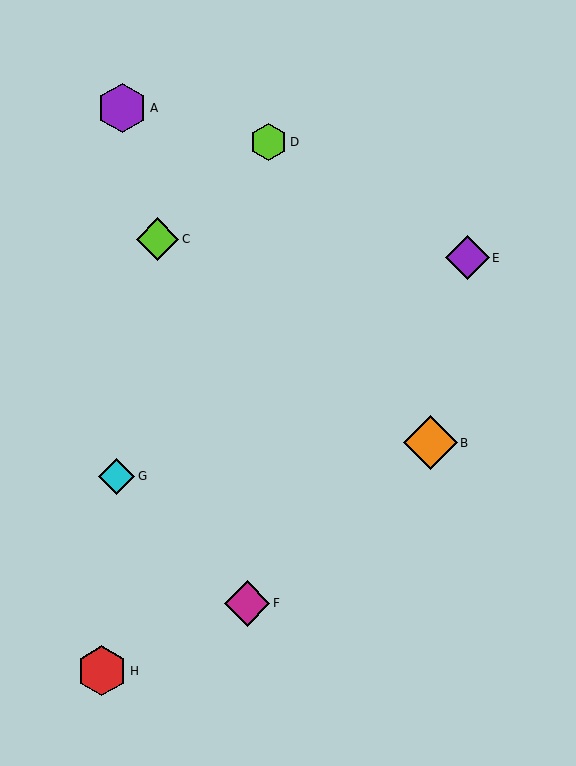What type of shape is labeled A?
Shape A is a purple hexagon.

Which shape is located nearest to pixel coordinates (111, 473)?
The cyan diamond (labeled G) at (117, 476) is nearest to that location.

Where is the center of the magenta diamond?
The center of the magenta diamond is at (247, 603).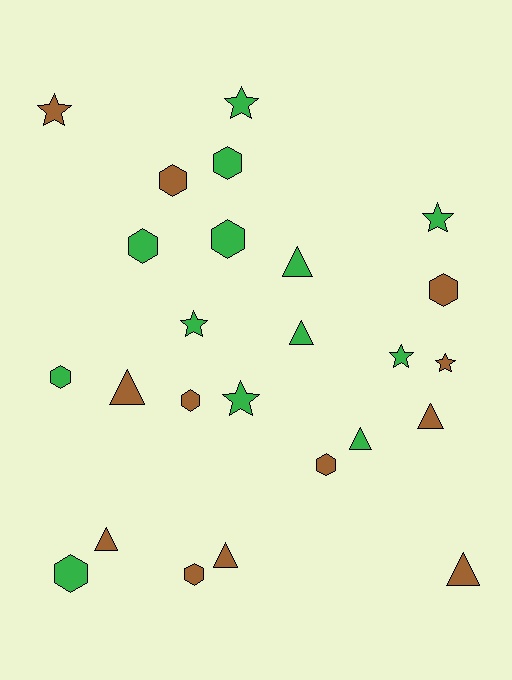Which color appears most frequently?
Green, with 13 objects.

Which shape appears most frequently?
Hexagon, with 10 objects.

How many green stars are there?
There are 5 green stars.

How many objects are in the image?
There are 25 objects.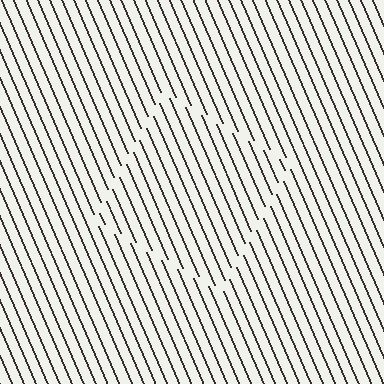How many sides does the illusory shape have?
4 sides — the line-ends trace a square.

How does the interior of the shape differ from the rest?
The interior of the shape contains the same grating, shifted by half a period — the contour is defined by the phase discontinuity where line-ends from the inner and outer gratings abut.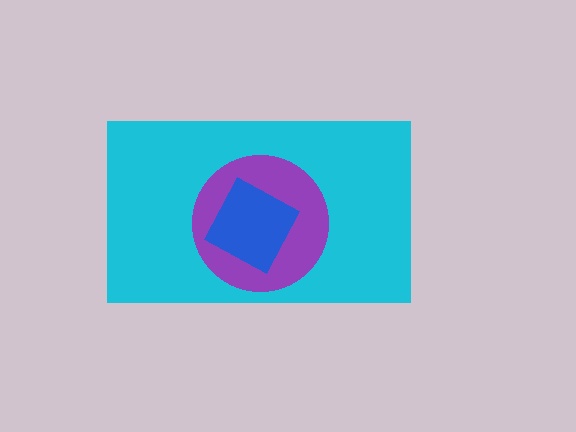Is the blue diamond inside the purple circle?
Yes.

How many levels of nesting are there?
3.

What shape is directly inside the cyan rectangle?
The purple circle.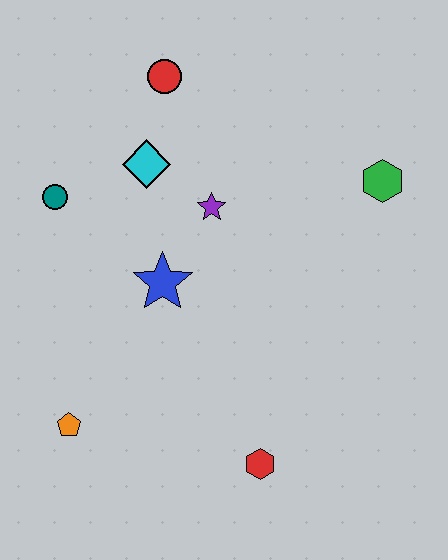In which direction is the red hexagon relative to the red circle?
The red hexagon is below the red circle.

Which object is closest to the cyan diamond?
The purple star is closest to the cyan diamond.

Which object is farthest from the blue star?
The green hexagon is farthest from the blue star.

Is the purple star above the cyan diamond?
No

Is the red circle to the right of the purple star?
No